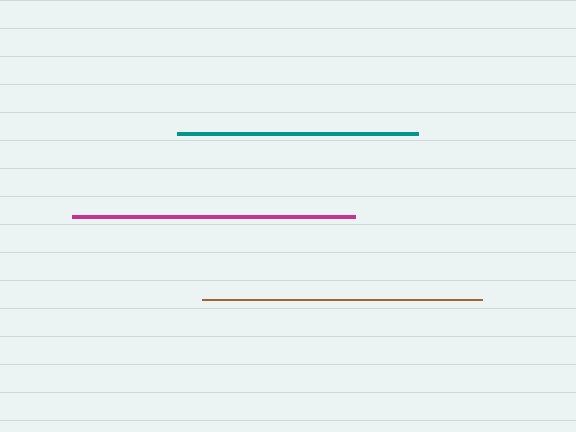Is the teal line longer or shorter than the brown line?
The brown line is longer than the teal line.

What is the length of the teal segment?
The teal segment is approximately 241 pixels long.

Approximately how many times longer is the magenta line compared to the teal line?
The magenta line is approximately 1.2 times the length of the teal line.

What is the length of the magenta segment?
The magenta segment is approximately 283 pixels long.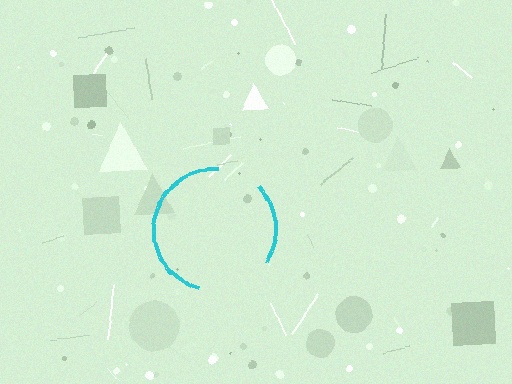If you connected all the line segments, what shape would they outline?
They would outline a circle.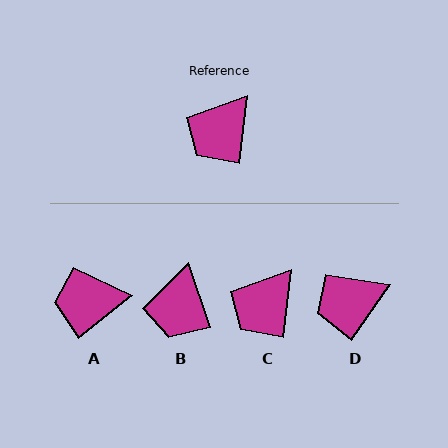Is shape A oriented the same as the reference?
No, it is off by about 44 degrees.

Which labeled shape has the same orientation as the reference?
C.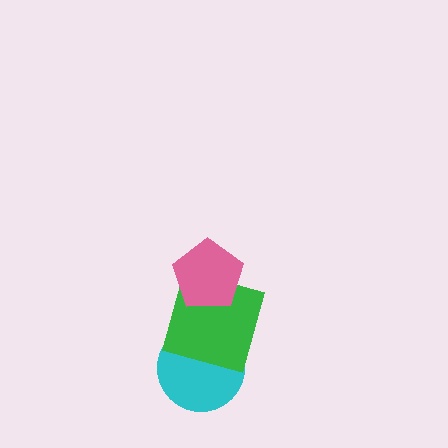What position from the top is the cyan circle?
The cyan circle is 3rd from the top.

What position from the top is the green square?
The green square is 2nd from the top.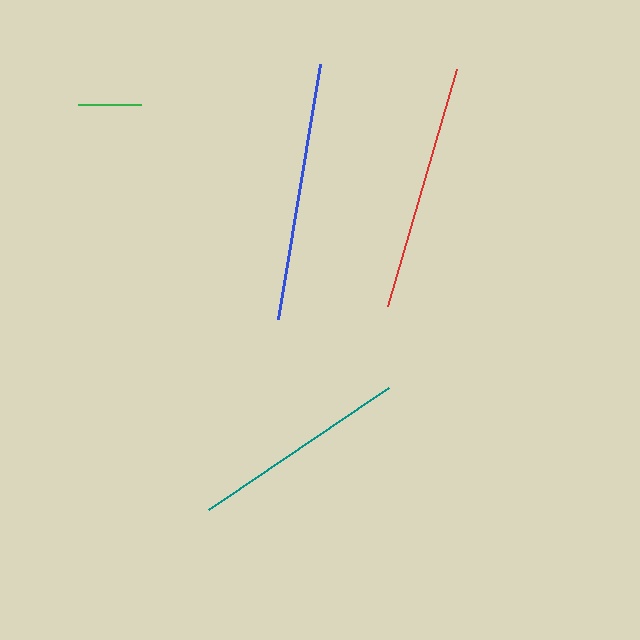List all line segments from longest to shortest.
From longest to shortest: blue, red, teal, green.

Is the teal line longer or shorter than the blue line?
The blue line is longer than the teal line.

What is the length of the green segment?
The green segment is approximately 63 pixels long.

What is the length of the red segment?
The red segment is approximately 247 pixels long.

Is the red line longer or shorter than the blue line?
The blue line is longer than the red line.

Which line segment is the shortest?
The green line is the shortest at approximately 63 pixels.